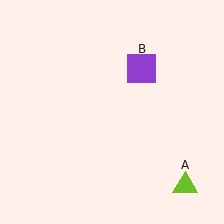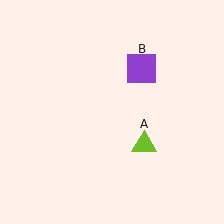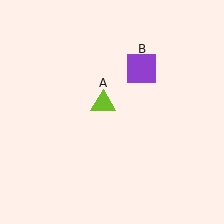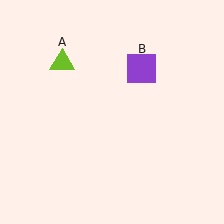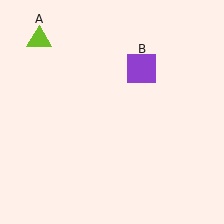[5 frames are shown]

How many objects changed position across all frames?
1 object changed position: lime triangle (object A).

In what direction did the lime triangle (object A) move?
The lime triangle (object A) moved up and to the left.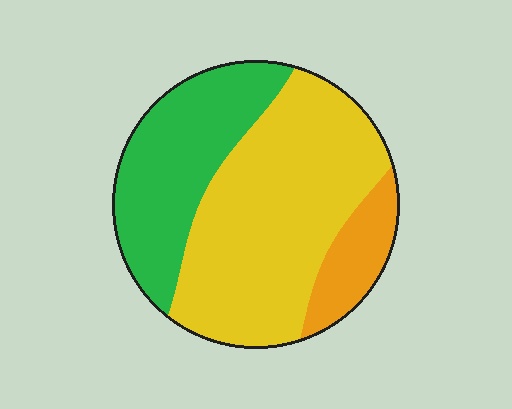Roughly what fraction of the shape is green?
Green covers about 30% of the shape.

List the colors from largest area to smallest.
From largest to smallest: yellow, green, orange.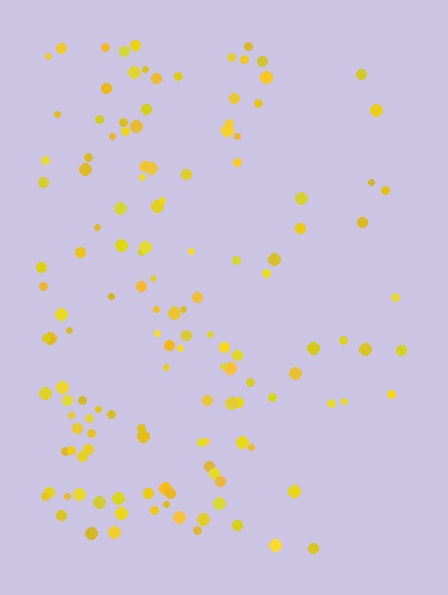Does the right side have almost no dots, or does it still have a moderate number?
Still a moderate number, just noticeably fewer than the left.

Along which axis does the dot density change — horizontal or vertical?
Horizontal.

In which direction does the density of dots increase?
From right to left, with the left side densest.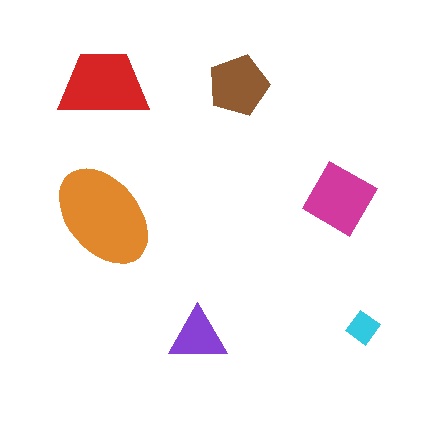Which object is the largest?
The orange ellipse.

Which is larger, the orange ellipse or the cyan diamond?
The orange ellipse.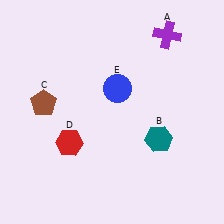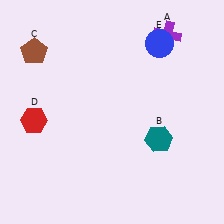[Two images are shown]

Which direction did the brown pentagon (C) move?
The brown pentagon (C) moved up.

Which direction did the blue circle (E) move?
The blue circle (E) moved up.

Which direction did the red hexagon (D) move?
The red hexagon (D) moved left.